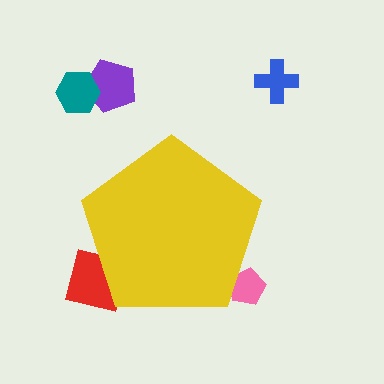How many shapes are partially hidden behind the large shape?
2 shapes are partially hidden.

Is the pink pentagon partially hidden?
Yes, the pink pentagon is partially hidden behind the yellow pentagon.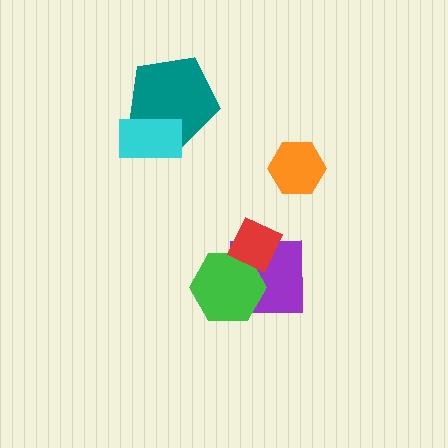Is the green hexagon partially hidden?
Yes, it is partially covered by another shape.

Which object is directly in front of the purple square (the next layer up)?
The green hexagon is directly in front of the purple square.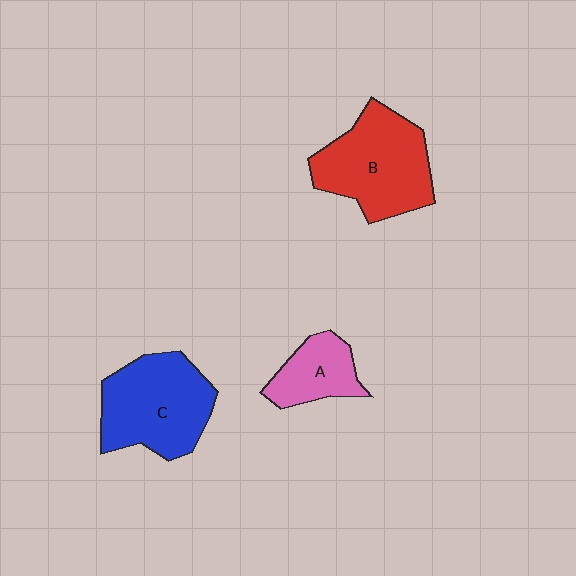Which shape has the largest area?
Shape B (red).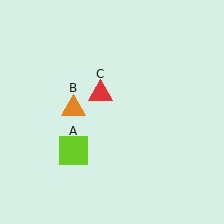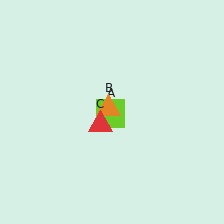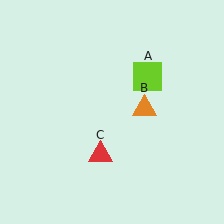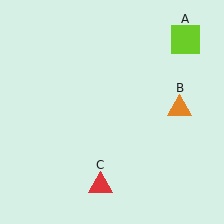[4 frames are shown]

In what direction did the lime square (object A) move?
The lime square (object A) moved up and to the right.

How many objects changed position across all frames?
3 objects changed position: lime square (object A), orange triangle (object B), red triangle (object C).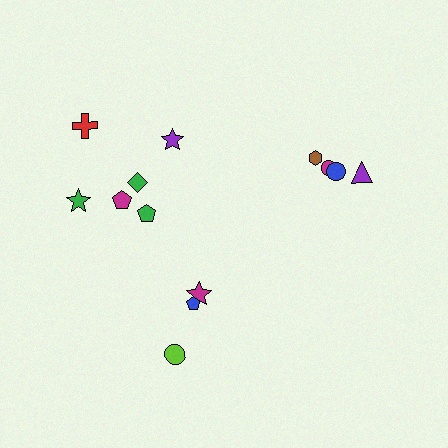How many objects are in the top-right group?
There are 4 objects.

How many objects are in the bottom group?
There are 3 objects.